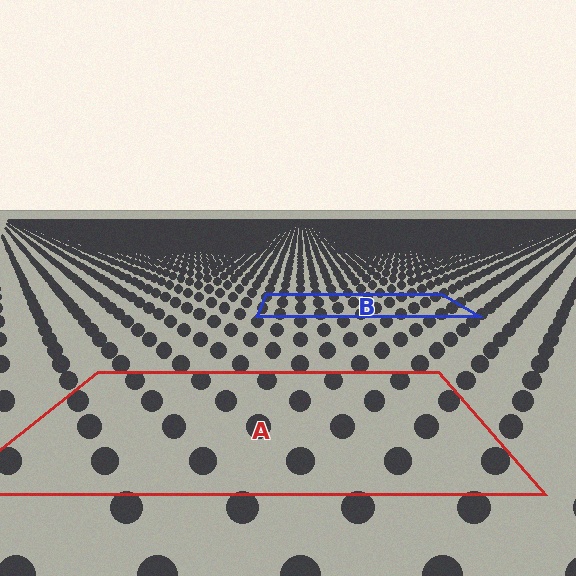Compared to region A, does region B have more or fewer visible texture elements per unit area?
Region B has more texture elements per unit area — they are packed more densely because it is farther away.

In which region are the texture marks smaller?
The texture marks are smaller in region B, because it is farther away.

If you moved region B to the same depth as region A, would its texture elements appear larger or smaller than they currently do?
They would appear larger. At a closer depth, the same texture elements are projected at a bigger on-screen size.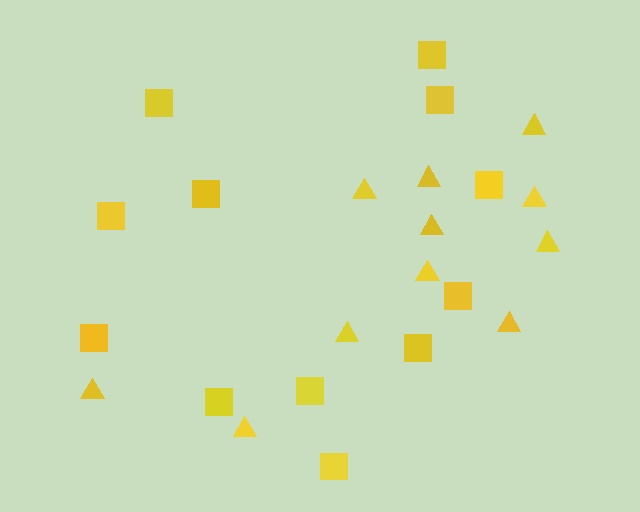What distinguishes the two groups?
There are 2 groups: one group of triangles (11) and one group of squares (12).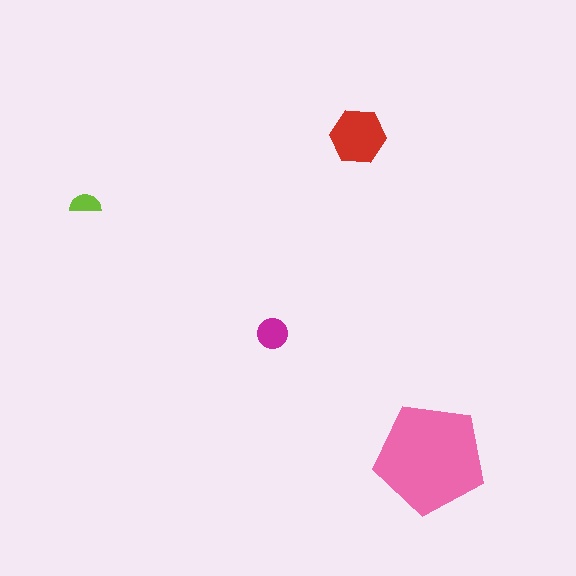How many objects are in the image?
There are 4 objects in the image.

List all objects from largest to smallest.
The pink pentagon, the red hexagon, the magenta circle, the lime semicircle.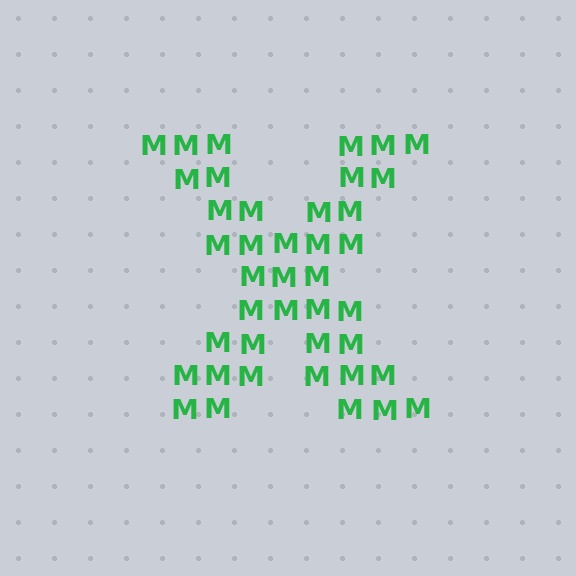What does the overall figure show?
The overall figure shows the letter X.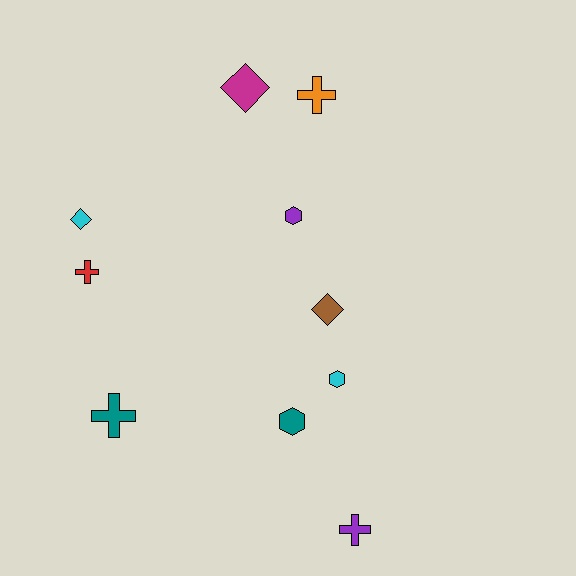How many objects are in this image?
There are 10 objects.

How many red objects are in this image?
There is 1 red object.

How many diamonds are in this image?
There are 3 diamonds.